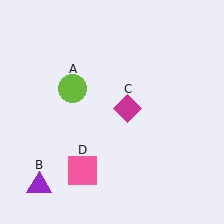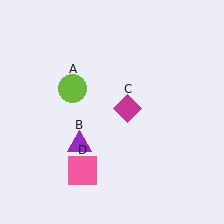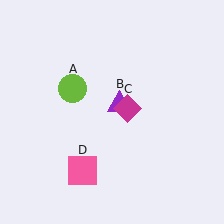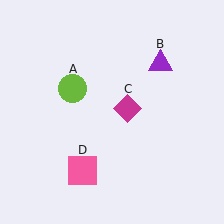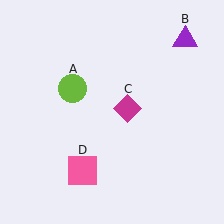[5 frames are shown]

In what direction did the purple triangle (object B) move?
The purple triangle (object B) moved up and to the right.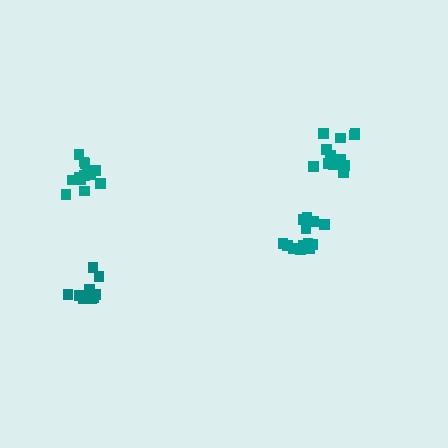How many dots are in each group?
Group 1: 14 dots, Group 2: 13 dots, Group 3: 10 dots, Group 4: 13 dots (50 total).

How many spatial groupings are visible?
There are 4 spatial groupings.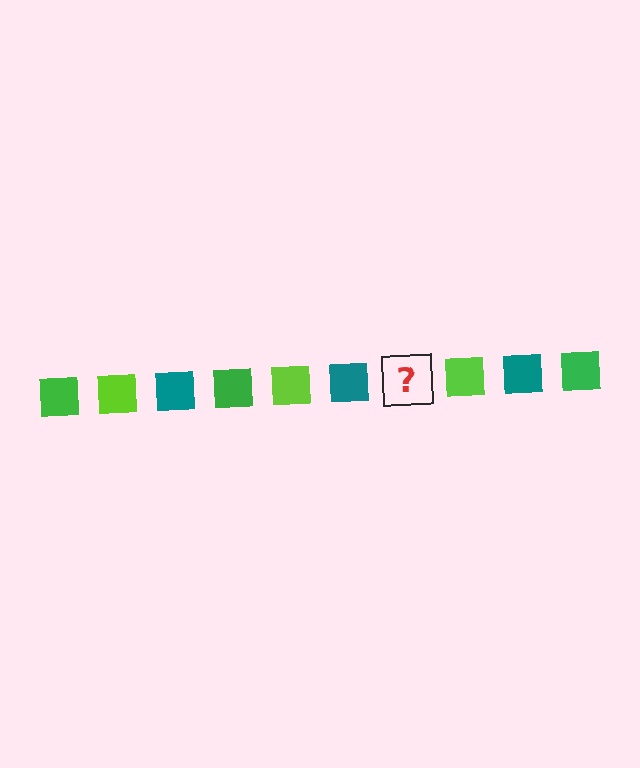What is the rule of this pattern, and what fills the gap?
The rule is that the pattern cycles through green, lime, teal squares. The gap should be filled with a green square.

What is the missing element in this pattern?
The missing element is a green square.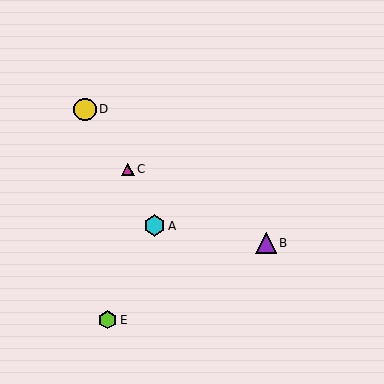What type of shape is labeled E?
Shape E is a lime hexagon.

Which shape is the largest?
The yellow circle (labeled D) is the largest.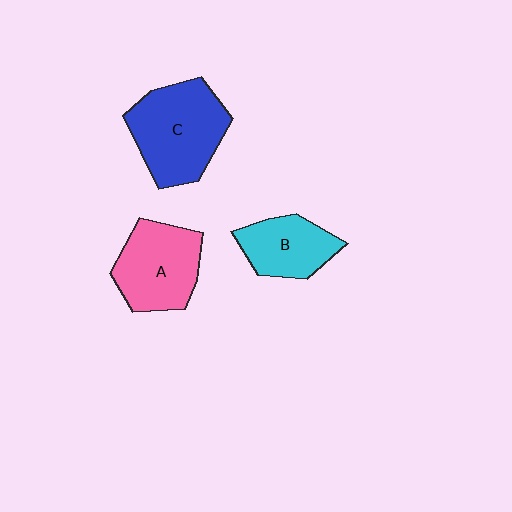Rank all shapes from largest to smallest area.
From largest to smallest: C (blue), A (pink), B (cyan).